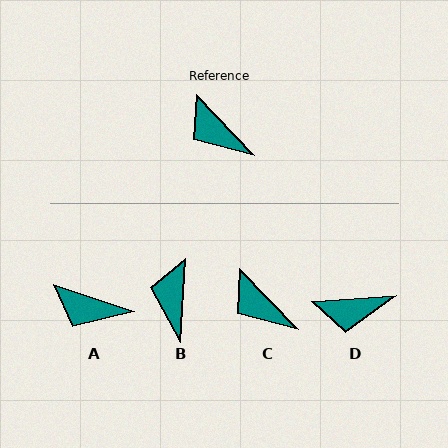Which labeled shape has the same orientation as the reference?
C.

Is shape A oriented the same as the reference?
No, it is off by about 28 degrees.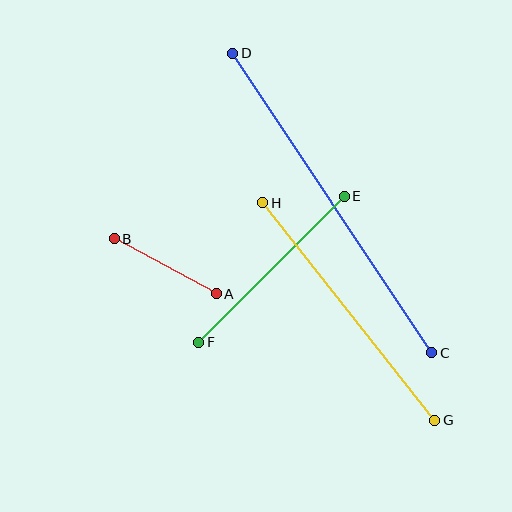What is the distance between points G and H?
The distance is approximately 277 pixels.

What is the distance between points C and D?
The distance is approximately 360 pixels.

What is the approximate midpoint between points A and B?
The midpoint is at approximately (165, 266) pixels.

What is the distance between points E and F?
The distance is approximately 206 pixels.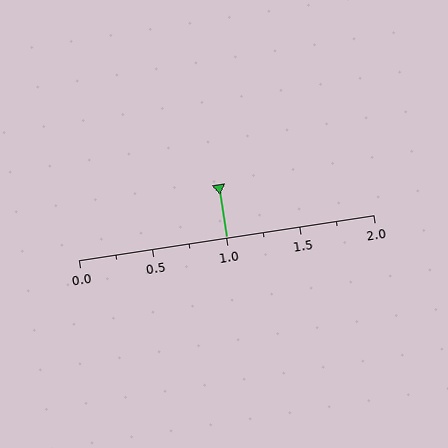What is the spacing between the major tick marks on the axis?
The major ticks are spaced 0.5 apart.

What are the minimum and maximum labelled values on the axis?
The axis runs from 0.0 to 2.0.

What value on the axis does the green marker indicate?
The marker indicates approximately 1.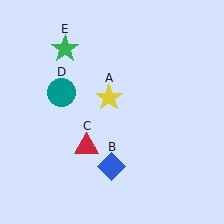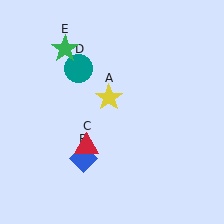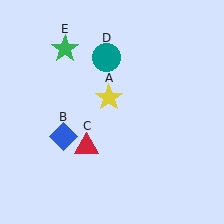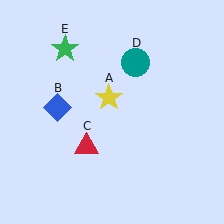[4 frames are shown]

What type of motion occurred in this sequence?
The blue diamond (object B), teal circle (object D) rotated clockwise around the center of the scene.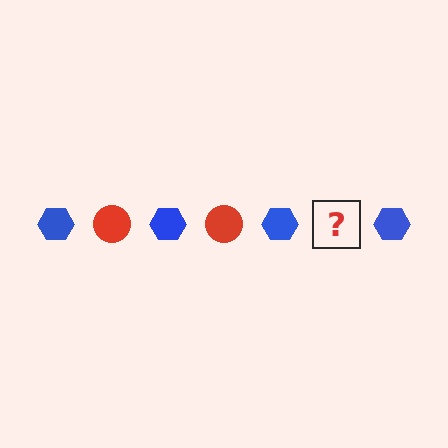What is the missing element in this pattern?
The missing element is a red circle.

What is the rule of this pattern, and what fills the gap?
The rule is that the pattern alternates between blue hexagon and red circle. The gap should be filled with a red circle.